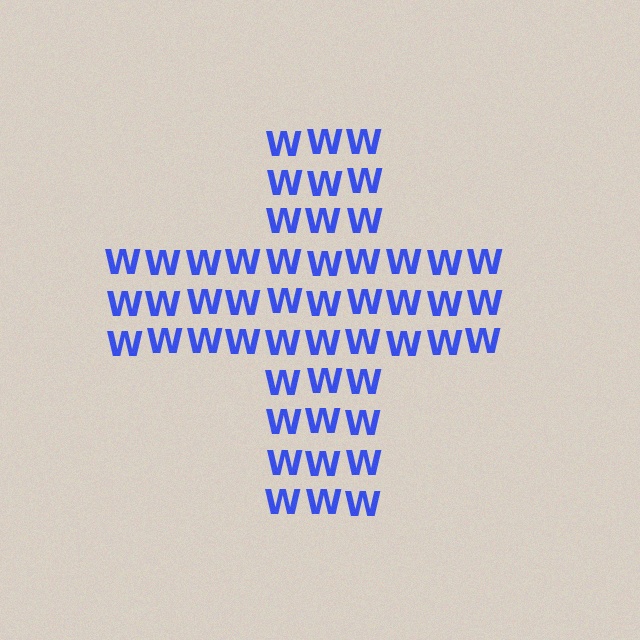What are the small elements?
The small elements are letter W's.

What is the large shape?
The large shape is a cross.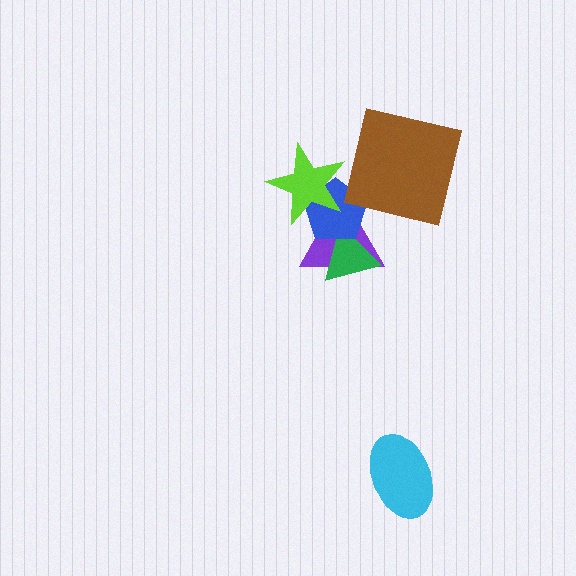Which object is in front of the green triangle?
The blue pentagon is in front of the green triangle.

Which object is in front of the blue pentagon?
The lime star is in front of the blue pentagon.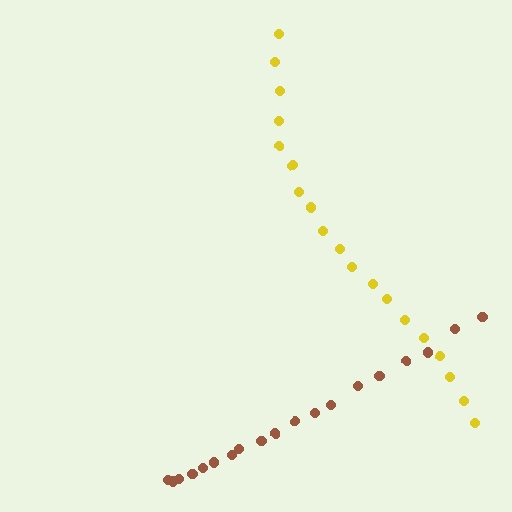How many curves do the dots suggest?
There are 2 distinct paths.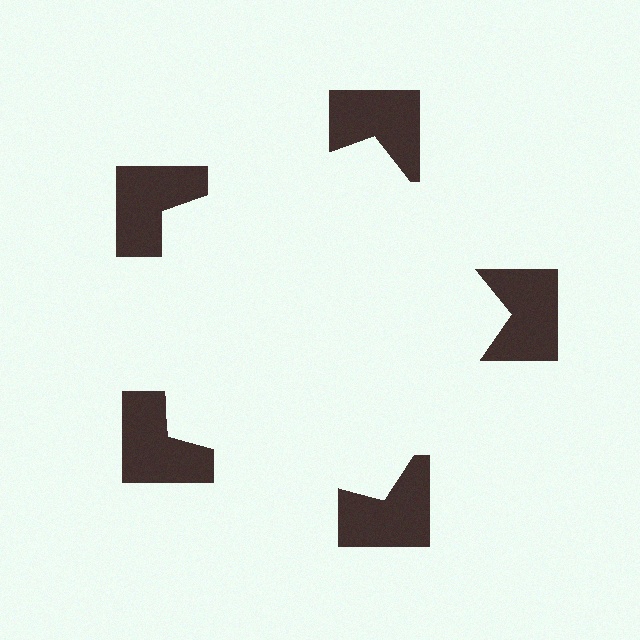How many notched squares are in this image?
There are 5 — one at each vertex of the illusory pentagon.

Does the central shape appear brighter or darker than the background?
It typically appears slightly brighter than the background, even though no actual brightness change is drawn.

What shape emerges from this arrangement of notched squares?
An illusory pentagon — its edges are inferred from the aligned wedge cuts in the notched squares, not physically drawn.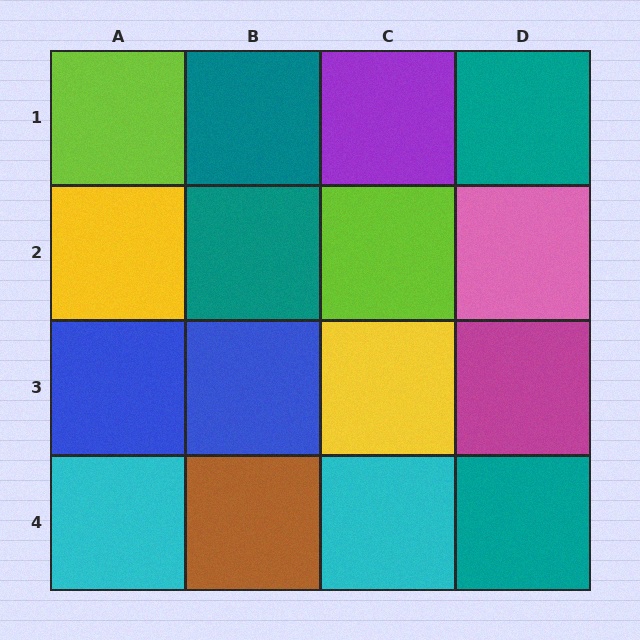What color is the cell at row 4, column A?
Cyan.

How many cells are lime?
2 cells are lime.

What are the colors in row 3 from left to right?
Blue, blue, yellow, magenta.